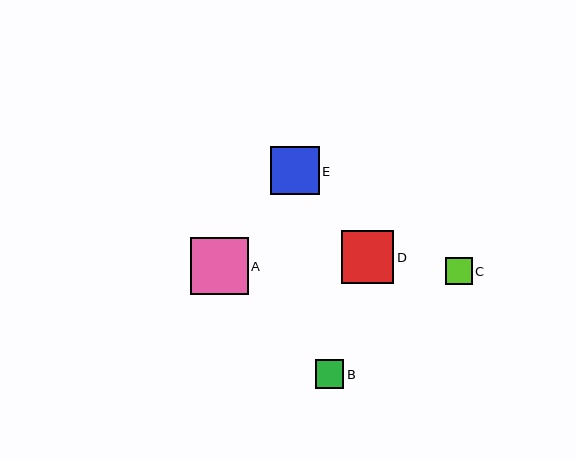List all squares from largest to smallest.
From largest to smallest: A, D, E, B, C.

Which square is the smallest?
Square C is the smallest with a size of approximately 26 pixels.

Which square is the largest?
Square A is the largest with a size of approximately 57 pixels.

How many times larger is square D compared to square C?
Square D is approximately 2.0 times the size of square C.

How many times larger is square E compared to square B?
Square E is approximately 1.7 times the size of square B.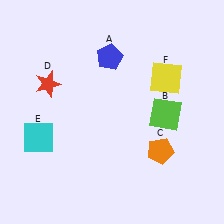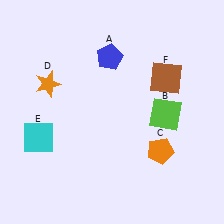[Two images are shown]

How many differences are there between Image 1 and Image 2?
There are 2 differences between the two images.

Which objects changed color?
D changed from red to orange. F changed from yellow to brown.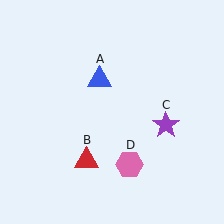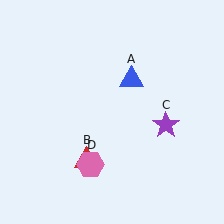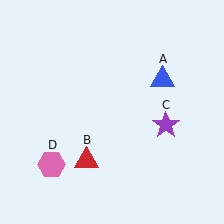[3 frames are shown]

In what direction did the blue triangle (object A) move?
The blue triangle (object A) moved right.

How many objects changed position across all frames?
2 objects changed position: blue triangle (object A), pink hexagon (object D).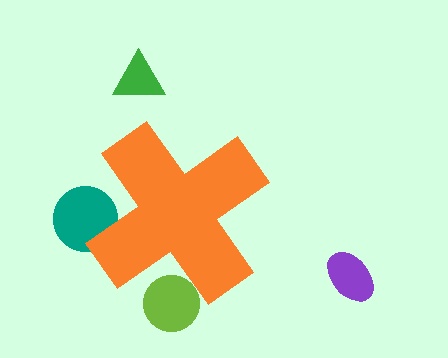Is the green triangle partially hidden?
No, the green triangle is fully visible.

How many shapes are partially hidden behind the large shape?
2 shapes are partially hidden.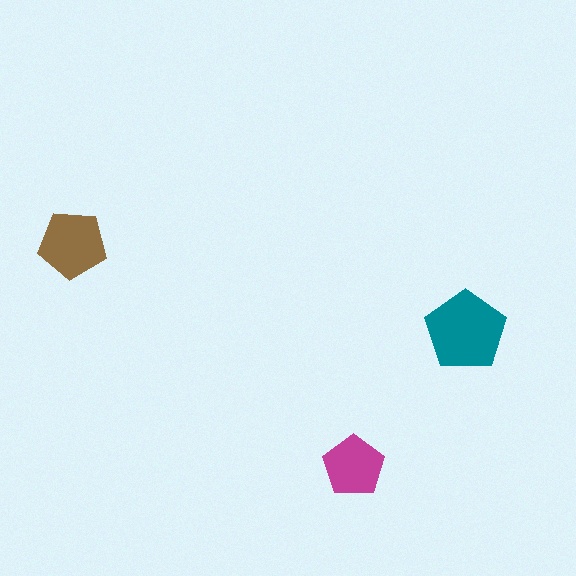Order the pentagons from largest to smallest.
the teal one, the brown one, the magenta one.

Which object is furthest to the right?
The teal pentagon is rightmost.